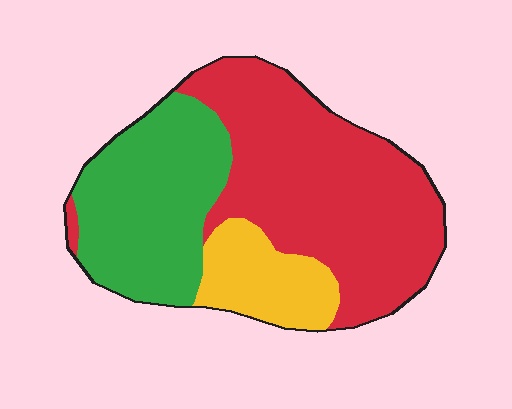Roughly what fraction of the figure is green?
Green covers about 35% of the figure.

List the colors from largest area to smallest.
From largest to smallest: red, green, yellow.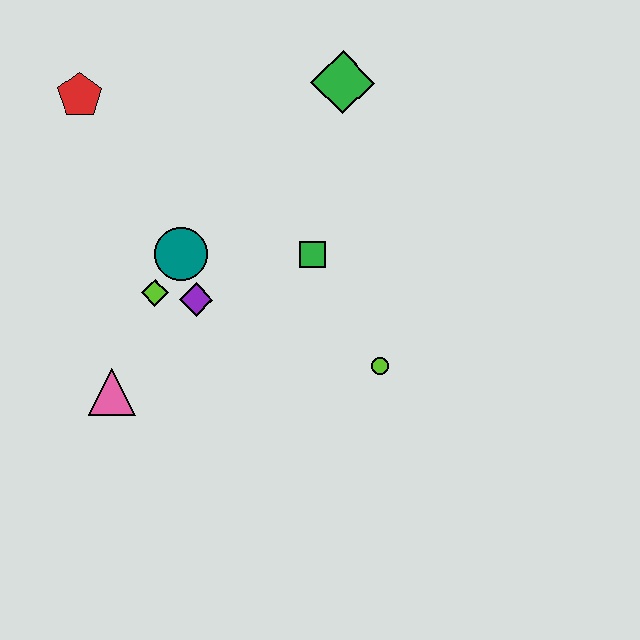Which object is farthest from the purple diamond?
The green diamond is farthest from the purple diamond.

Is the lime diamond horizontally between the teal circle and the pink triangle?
Yes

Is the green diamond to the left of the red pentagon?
No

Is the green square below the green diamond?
Yes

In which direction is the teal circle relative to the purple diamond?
The teal circle is above the purple diamond.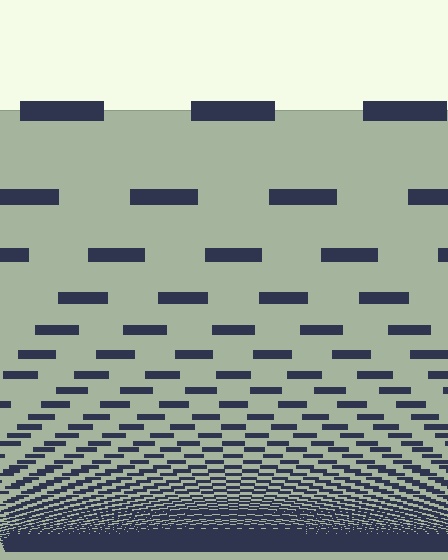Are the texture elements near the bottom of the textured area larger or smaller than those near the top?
Smaller. The gradient is inverted — elements near the bottom are smaller and denser.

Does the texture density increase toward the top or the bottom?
Density increases toward the bottom.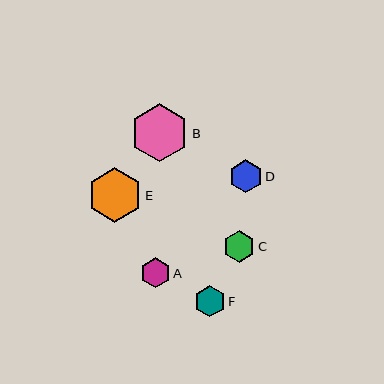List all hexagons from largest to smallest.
From largest to smallest: B, E, D, C, F, A.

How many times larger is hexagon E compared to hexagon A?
Hexagon E is approximately 1.8 times the size of hexagon A.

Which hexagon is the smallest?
Hexagon A is the smallest with a size of approximately 30 pixels.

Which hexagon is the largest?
Hexagon B is the largest with a size of approximately 58 pixels.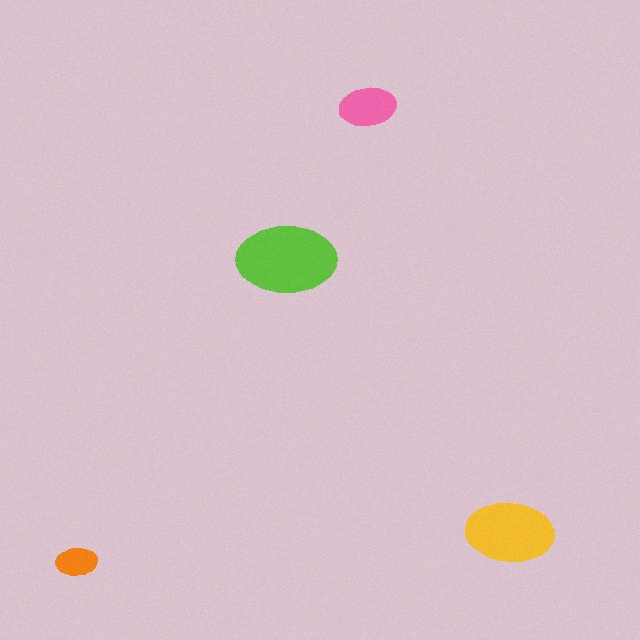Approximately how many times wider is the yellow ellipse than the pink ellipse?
About 1.5 times wider.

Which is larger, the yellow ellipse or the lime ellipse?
The lime one.